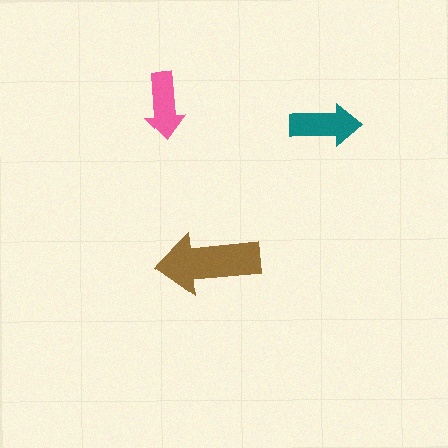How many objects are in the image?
There are 3 objects in the image.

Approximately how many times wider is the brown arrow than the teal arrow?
About 1.5 times wider.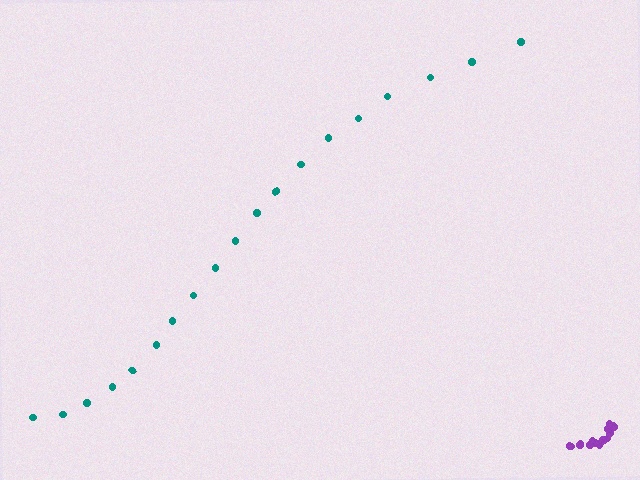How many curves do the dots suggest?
There are 2 distinct paths.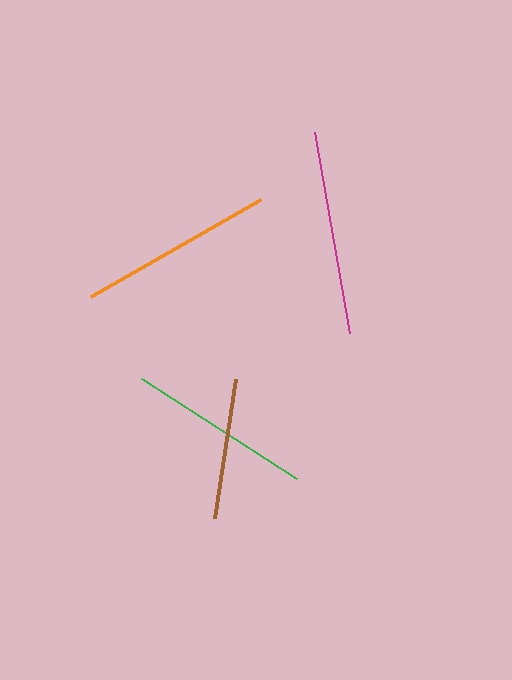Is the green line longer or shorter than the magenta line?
The magenta line is longer than the green line.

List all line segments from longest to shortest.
From longest to shortest: magenta, orange, green, brown.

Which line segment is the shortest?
The brown line is the shortest at approximately 140 pixels.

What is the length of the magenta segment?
The magenta segment is approximately 203 pixels long.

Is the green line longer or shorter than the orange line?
The orange line is longer than the green line.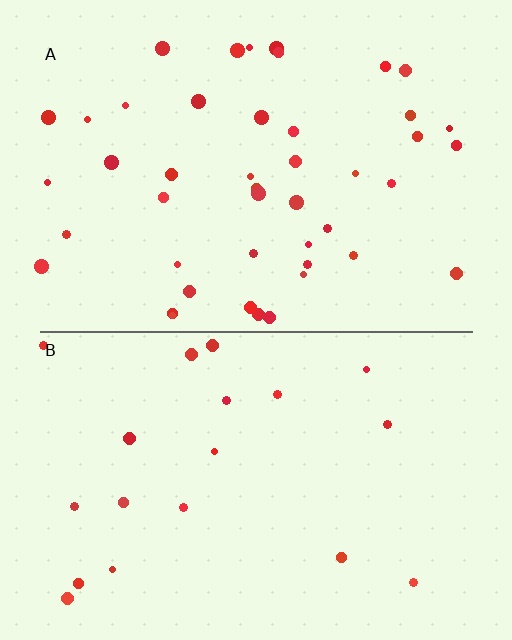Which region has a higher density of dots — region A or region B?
A (the top).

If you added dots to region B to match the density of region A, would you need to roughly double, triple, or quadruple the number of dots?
Approximately double.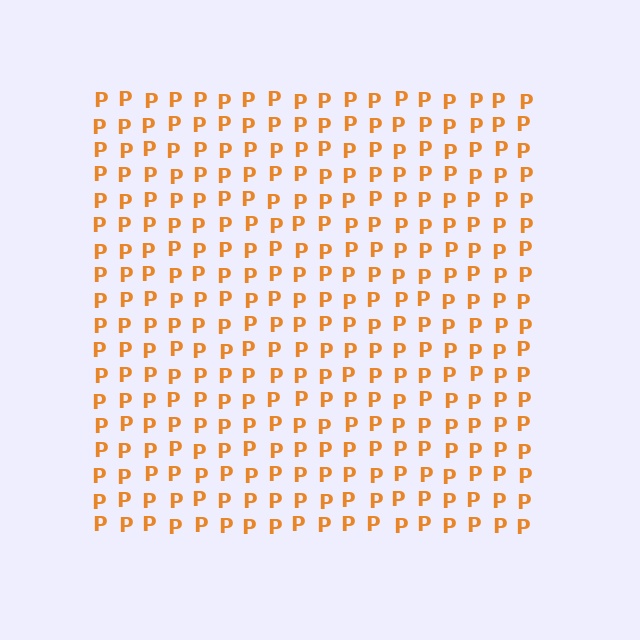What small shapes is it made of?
It is made of small letter P's.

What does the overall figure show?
The overall figure shows a square.